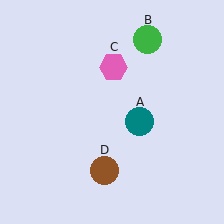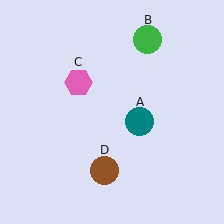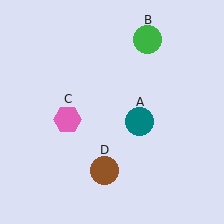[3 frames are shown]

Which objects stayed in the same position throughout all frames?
Teal circle (object A) and green circle (object B) and brown circle (object D) remained stationary.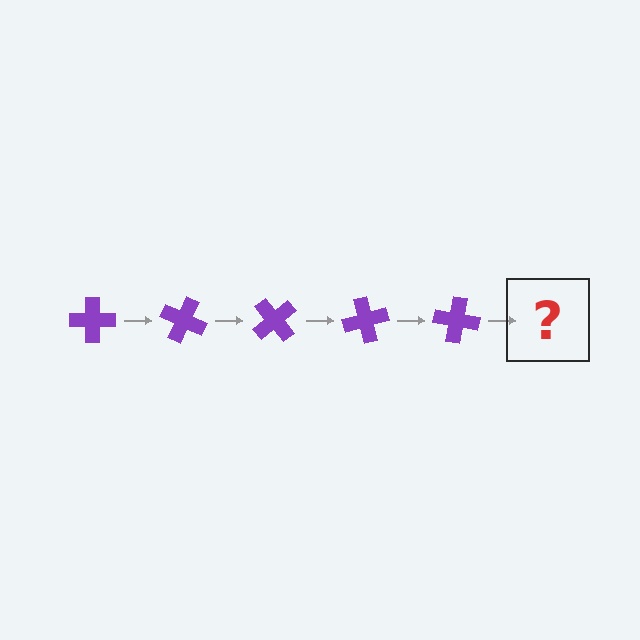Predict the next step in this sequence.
The next step is a purple cross rotated 125 degrees.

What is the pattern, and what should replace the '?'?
The pattern is that the cross rotates 25 degrees each step. The '?' should be a purple cross rotated 125 degrees.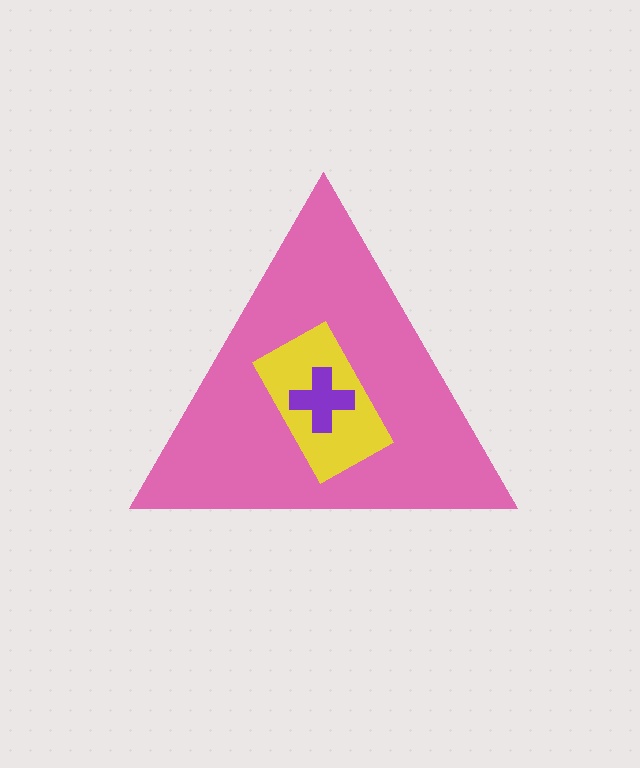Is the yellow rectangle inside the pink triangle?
Yes.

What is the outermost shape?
The pink triangle.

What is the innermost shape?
The purple cross.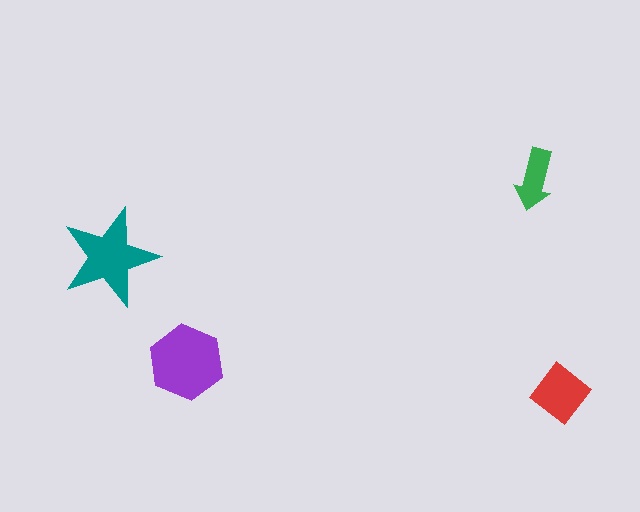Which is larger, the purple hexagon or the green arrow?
The purple hexagon.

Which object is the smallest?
The green arrow.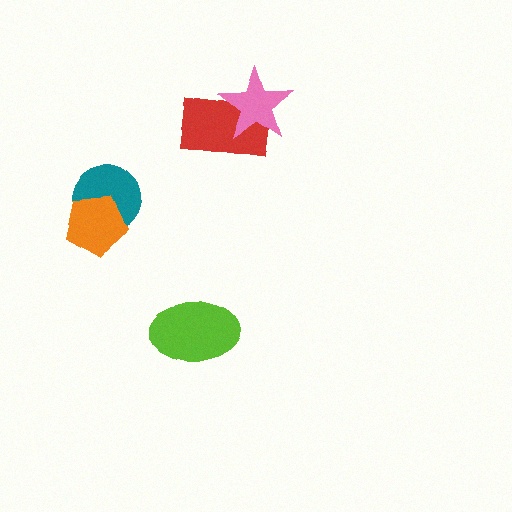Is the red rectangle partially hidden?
Yes, it is partially covered by another shape.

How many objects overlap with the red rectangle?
1 object overlaps with the red rectangle.